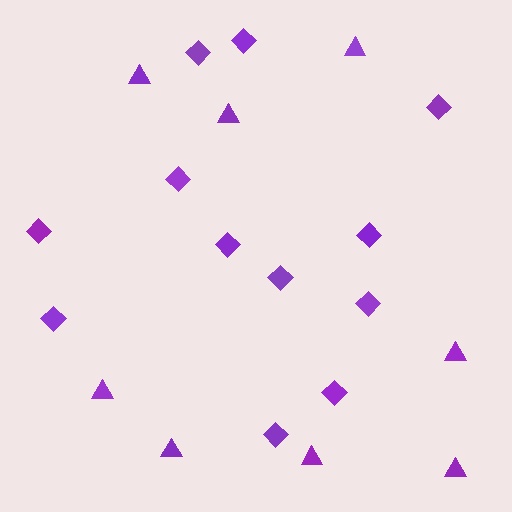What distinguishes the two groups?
There are 2 groups: one group of diamonds (12) and one group of triangles (8).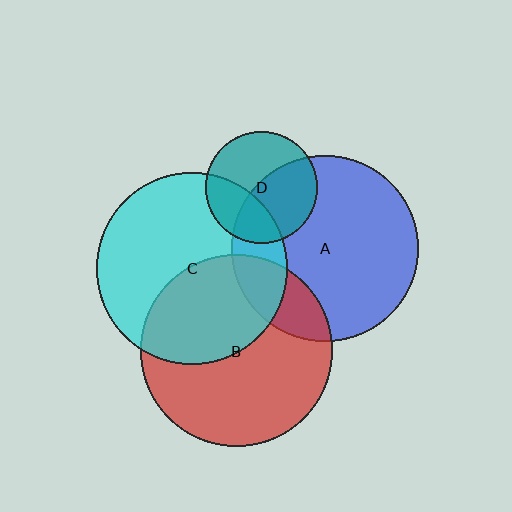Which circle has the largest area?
Circle C (cyan).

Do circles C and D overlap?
Yes.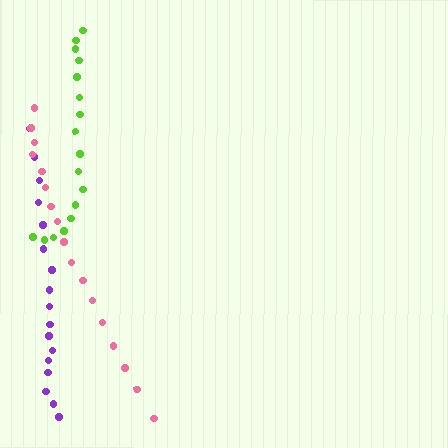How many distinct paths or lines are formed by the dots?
There are 3 distinct paths.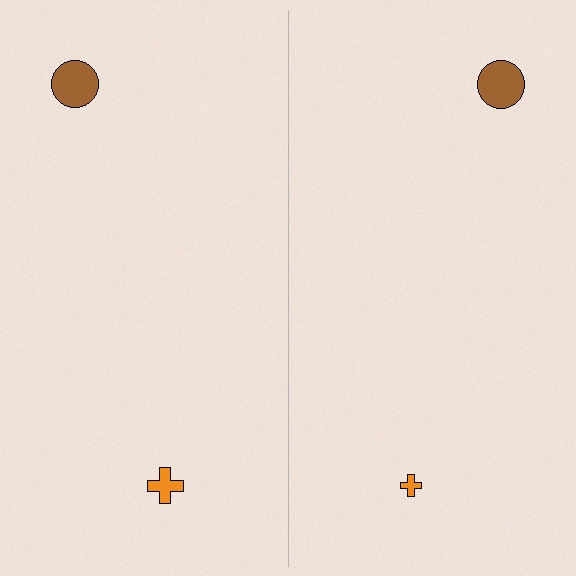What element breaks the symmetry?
The orange cross on the right side has a different size than its mirror counterpart.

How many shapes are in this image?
There are 4 shapes in this image.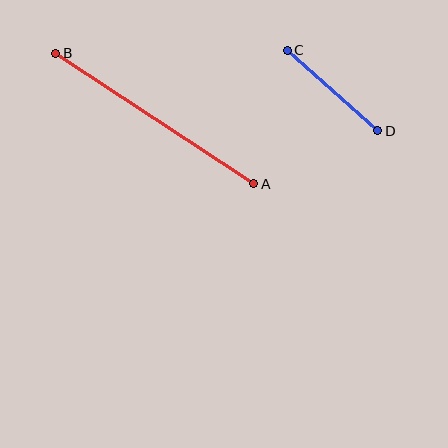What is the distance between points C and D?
The distance is approximately 121 pixels.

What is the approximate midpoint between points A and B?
The midpoint is at approximately (155, 119) pixels.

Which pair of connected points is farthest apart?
Points A and B are farthest apart.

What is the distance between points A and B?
The distance is approximately 237 pixels.